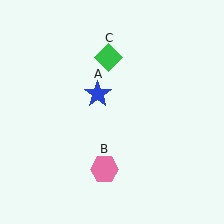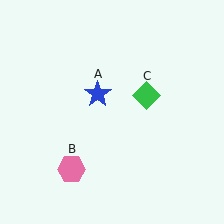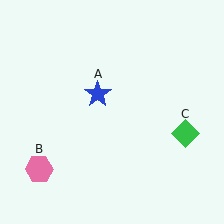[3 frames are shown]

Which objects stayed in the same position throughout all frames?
Blue star (object A) remained stationary.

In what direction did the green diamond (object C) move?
The green diamond (object C) moved down and to the right.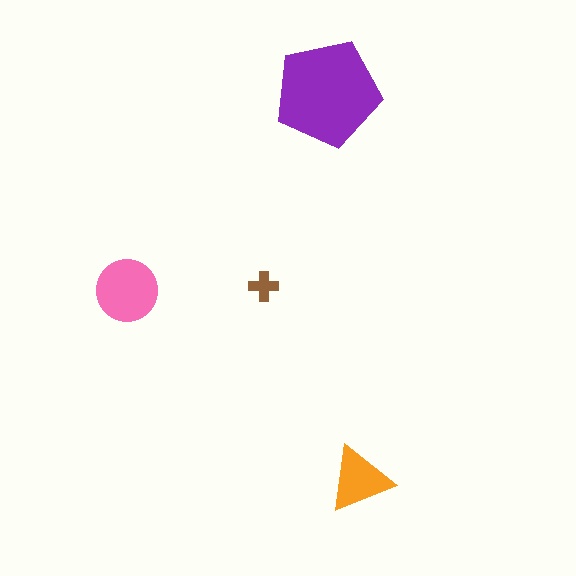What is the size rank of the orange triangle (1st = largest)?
3rd.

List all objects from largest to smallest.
The purple pentagon, the pink circle, the orange triangle, the brown cross.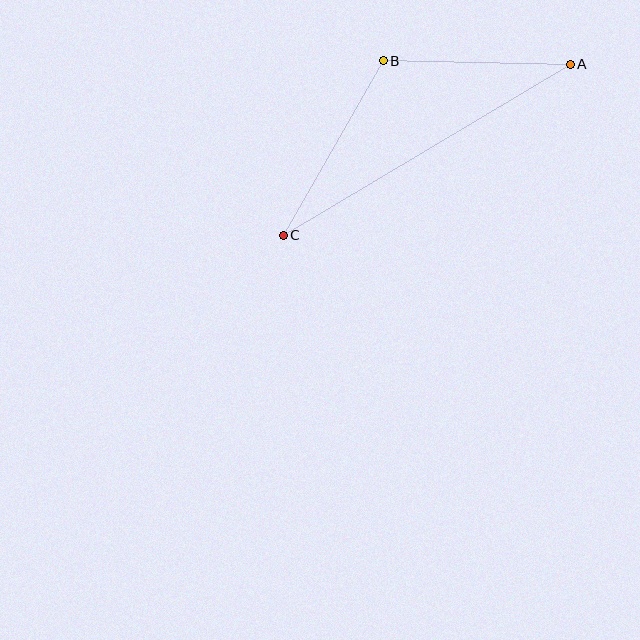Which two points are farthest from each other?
Points A and C are farthest from each other.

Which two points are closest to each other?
Points A and B are closest to each other.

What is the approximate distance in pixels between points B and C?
The distance between B and C is approximately 201 pixels.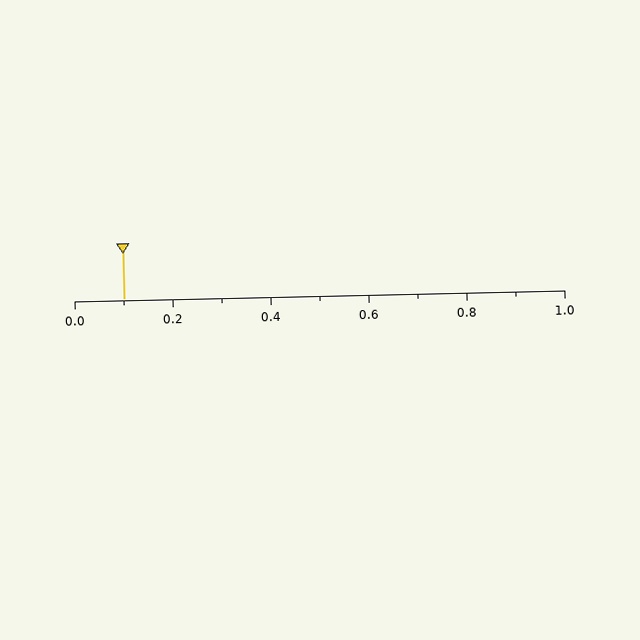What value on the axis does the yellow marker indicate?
The marker indicates approximately 0.1.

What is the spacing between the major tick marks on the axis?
The major ticks are spaced 0.2 apart.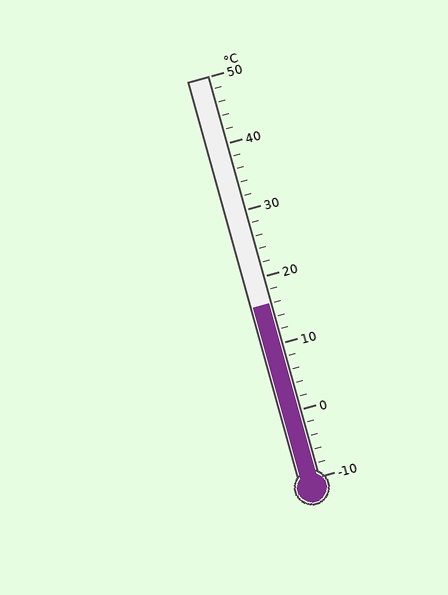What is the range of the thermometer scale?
The thermometer scale ranges from -10°C to 50°C.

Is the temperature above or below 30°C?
The temperature is below 30°C.